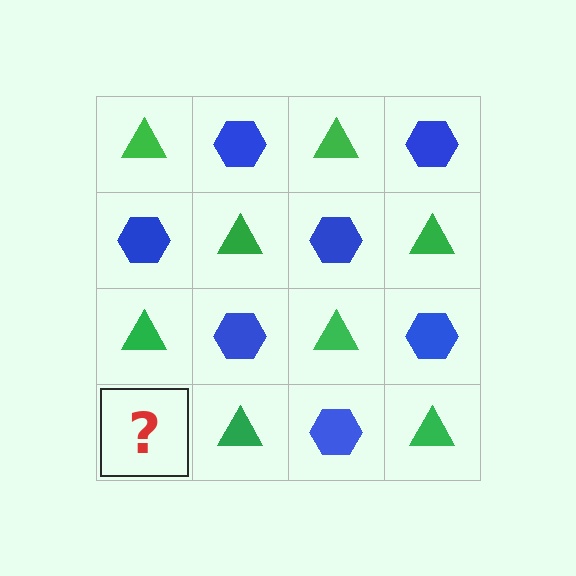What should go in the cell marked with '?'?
The missing cell should contain a blue hexagon.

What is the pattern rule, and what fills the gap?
The rule is that it alternates green triangle and blue hexagon in a checkerboard pattern. The gap should be filled with a blue hexagon.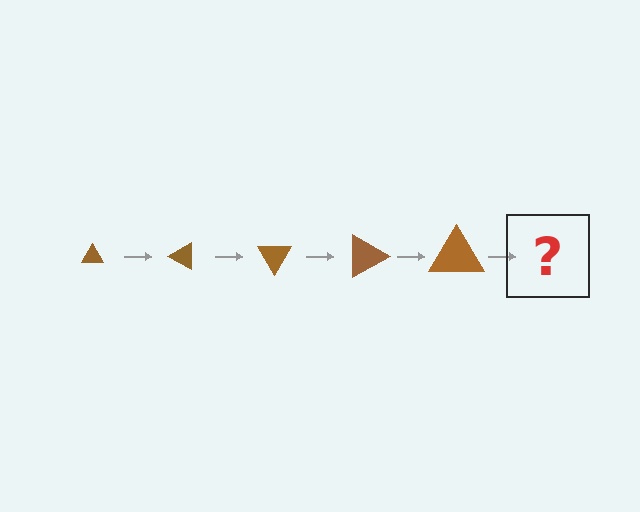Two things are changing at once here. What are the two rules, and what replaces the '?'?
The two rules are that the triangle grows larger each step and it rotates 30 degrees each step. The '?' should be a triangle, larger than the previous one and rotated 150 degrees from the start.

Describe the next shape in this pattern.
It should be a triangle, larger than the previous one and rotated 150 degrees from the start.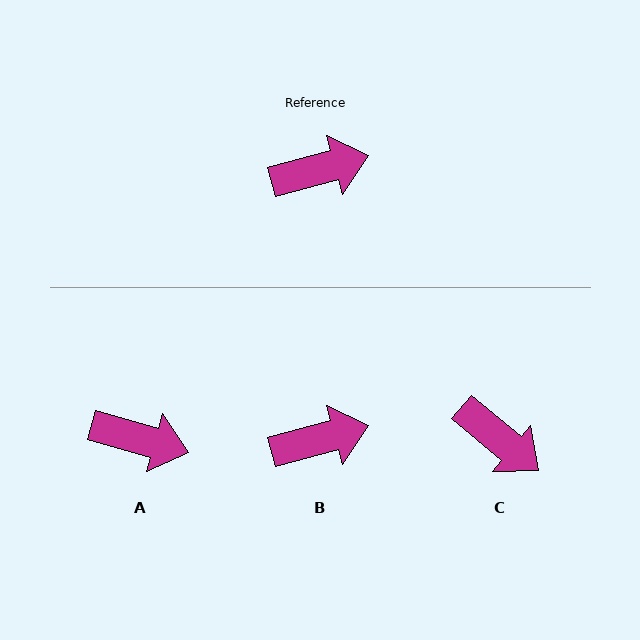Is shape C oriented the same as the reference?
No, it is off by about 55 degrees.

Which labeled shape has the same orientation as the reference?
B.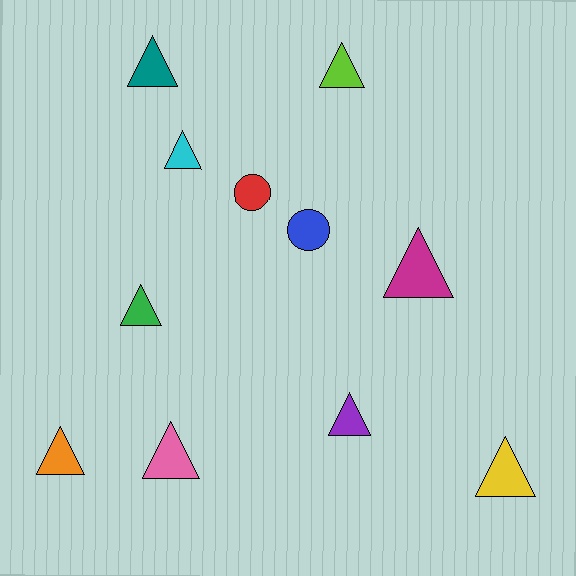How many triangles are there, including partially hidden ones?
There are 9 triangles.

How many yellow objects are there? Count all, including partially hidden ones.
There is 1 yellow object.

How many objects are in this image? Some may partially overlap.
There are 11 objects.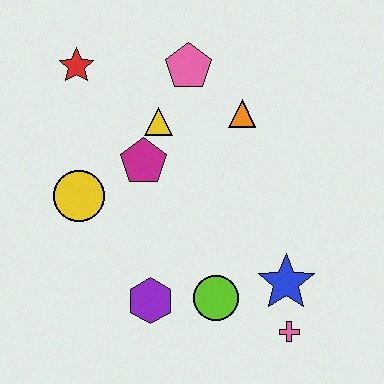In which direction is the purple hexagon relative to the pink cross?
The purple hexagon is to the left of the pink cross.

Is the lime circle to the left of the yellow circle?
No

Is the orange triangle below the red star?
Yes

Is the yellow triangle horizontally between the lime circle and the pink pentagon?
No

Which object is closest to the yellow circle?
The magenta pentagon is closest to the yellow circle.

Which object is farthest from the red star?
The pink cross is farthest from the red star.